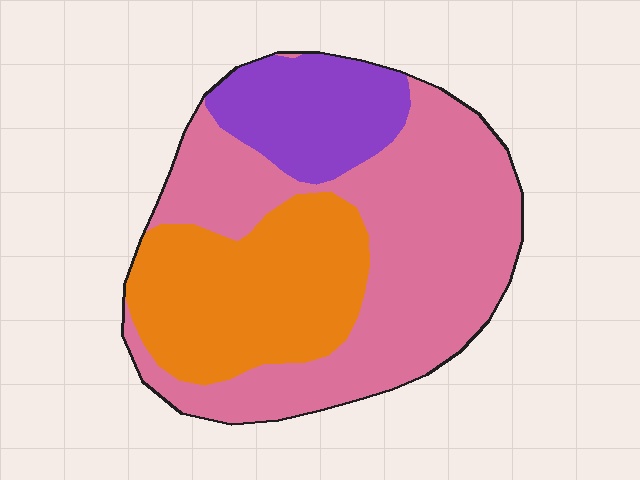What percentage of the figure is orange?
Orange covers around 30% of the figure.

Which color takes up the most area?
Pink, at roughly 55%.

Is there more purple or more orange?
Orange.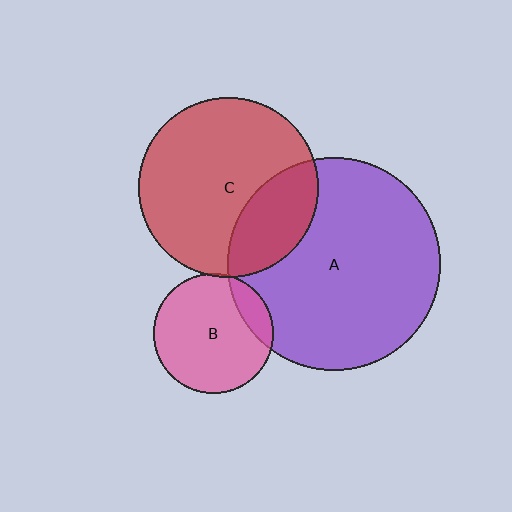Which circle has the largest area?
Circle A (purple).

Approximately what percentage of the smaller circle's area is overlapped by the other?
Approximately 15%.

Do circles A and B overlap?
Yes.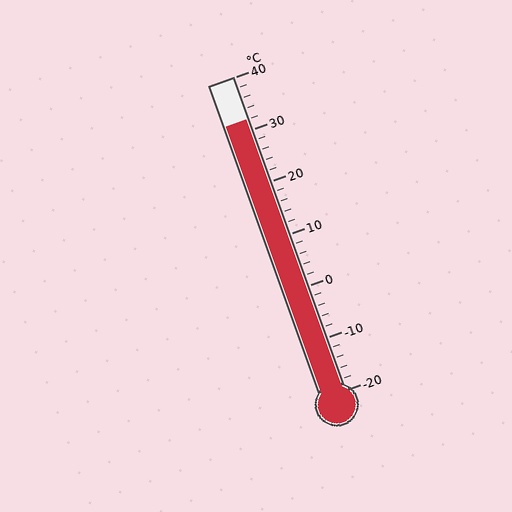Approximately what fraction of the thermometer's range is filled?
The thermometer is filled to approximately 85% of its range.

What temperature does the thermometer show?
The thermometer shows approximately 32°C.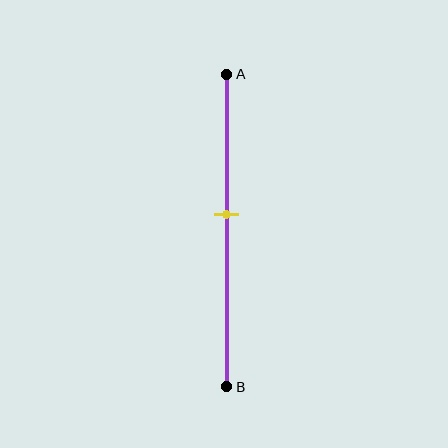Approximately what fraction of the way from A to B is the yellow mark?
The yellow mark is approximately 45% of the way from A to B.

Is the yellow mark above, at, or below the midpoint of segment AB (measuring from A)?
The yellow mark is above the midpoint of segment AB.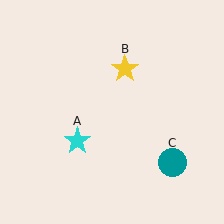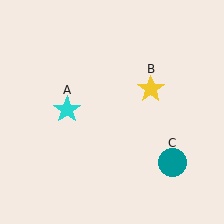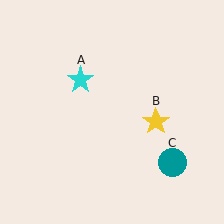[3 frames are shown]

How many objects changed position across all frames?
2 objects changed position: cyan star (object A), yellow star (object B).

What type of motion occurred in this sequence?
The cyan star (object A), yellow star (object B) rotated clockwise around the center of the scene.